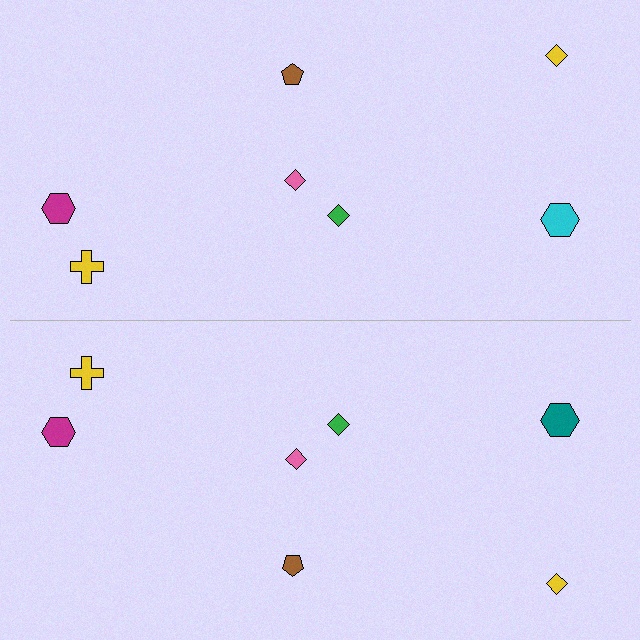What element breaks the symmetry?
The teal hexagon on the bottom side breaks the symmetry — its mirror counterpart is cyan.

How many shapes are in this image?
There are 14 shapes in this image.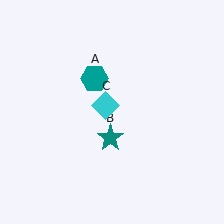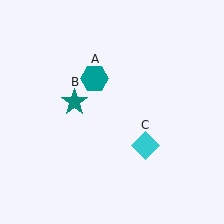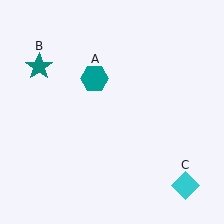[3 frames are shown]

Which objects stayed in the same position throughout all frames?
Teal hexagon (object A) remained stationary.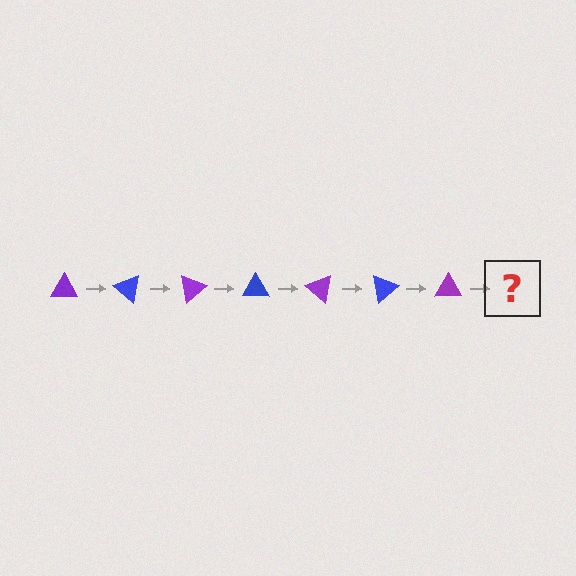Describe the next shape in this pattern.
It should be a blue triangle, rotated 280 degrees from the start.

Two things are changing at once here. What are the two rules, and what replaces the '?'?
The two rules are that it rotates 40 degrees each step and the color cycles through purple and blue. The '?' should be a blue triangle, rotated 280 degrees from the start.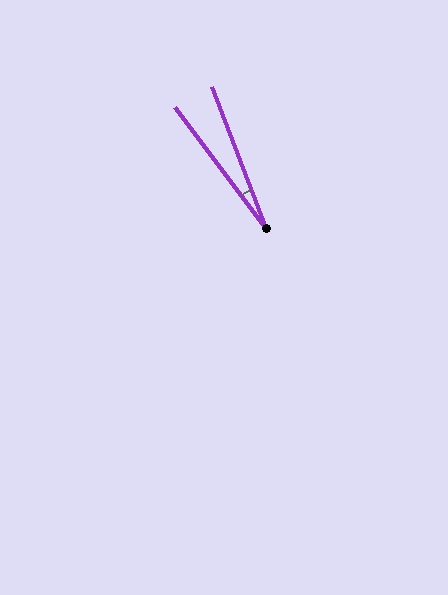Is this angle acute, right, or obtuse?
It is acute.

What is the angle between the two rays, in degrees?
Approximately 16 degrees.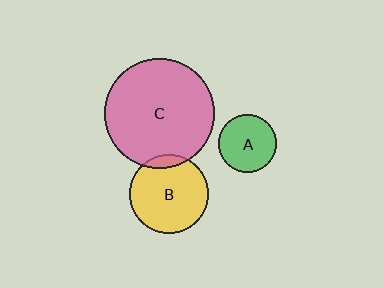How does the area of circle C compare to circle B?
Approximately 2.0 times.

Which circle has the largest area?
Circle C (pink).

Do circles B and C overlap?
Yes.